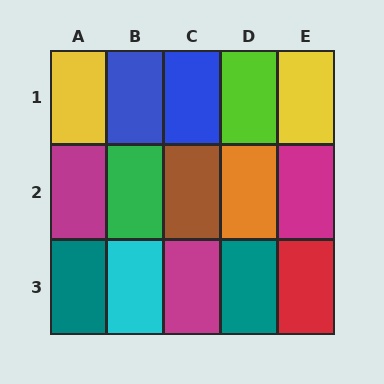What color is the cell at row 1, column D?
Lime.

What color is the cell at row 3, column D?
Teal.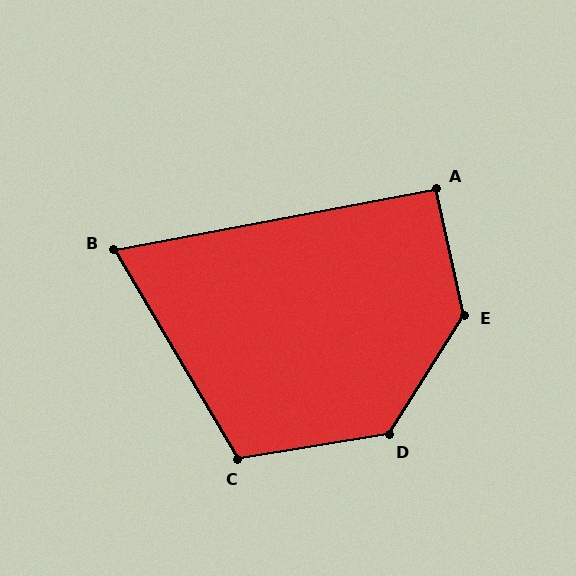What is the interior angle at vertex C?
Approximately 111 degrees (obtuse).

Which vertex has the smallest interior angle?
B, at approximately 70 degrees.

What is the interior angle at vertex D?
Approximately 131 degrees (obtuse).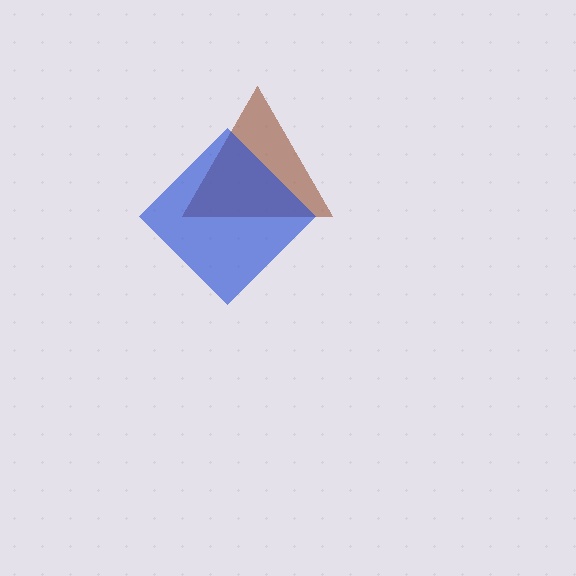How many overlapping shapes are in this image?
There are 2 overlapping shapes in the image.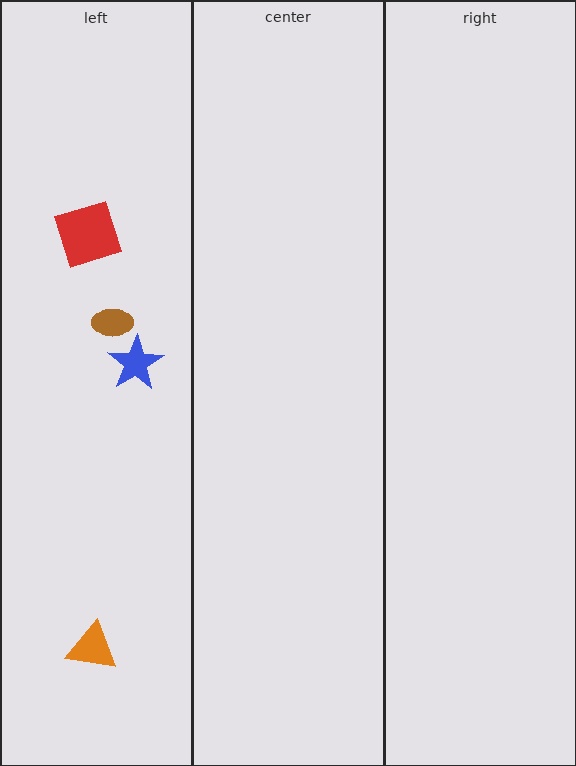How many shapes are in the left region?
4.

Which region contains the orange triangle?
The left region.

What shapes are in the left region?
The brown ellipse, the orange triangle, the blue star, the red square.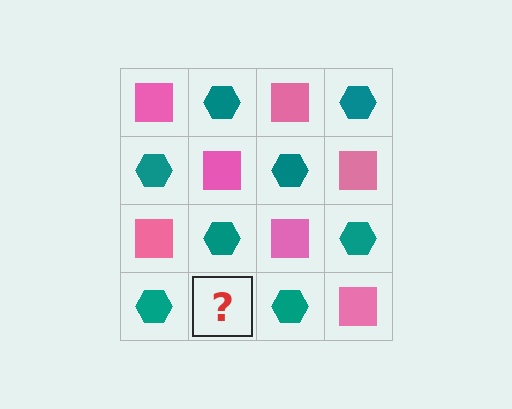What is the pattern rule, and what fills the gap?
The rule is that it alternates pink square and teal hexagon in a checkerboard pattern. The gap should be filled with a pink square.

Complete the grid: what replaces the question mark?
The question mark should be replaced with a pink square.